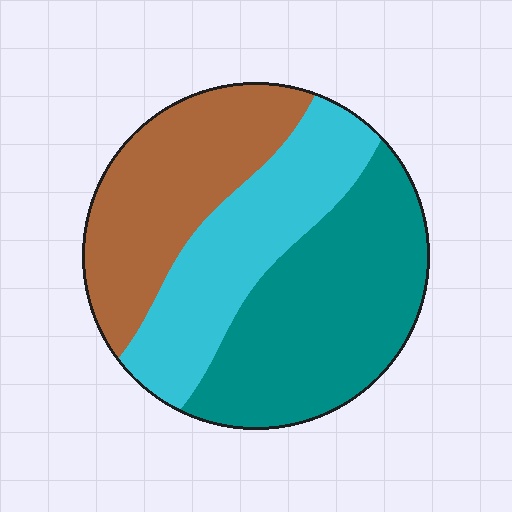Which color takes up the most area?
Teal, at roughly 40%.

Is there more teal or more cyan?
Teal.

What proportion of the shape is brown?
Brown takes up about one third (1/3) of the shape.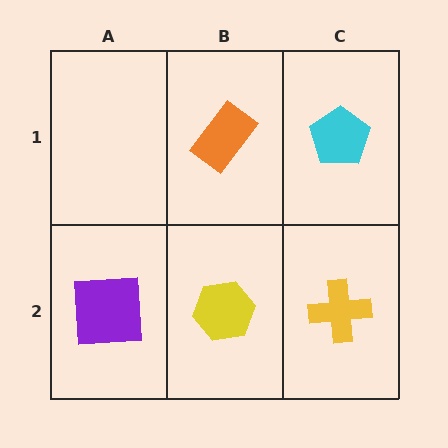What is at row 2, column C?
A yellow cross.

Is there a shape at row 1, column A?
No, that cell is empty.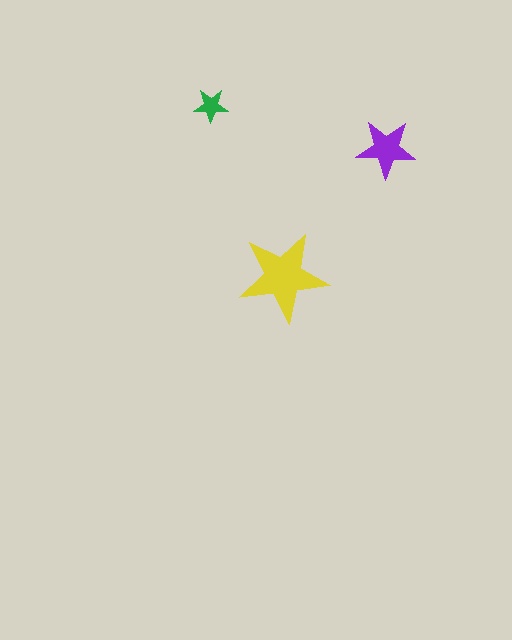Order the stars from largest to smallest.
the yellow one, the purple one, the green one.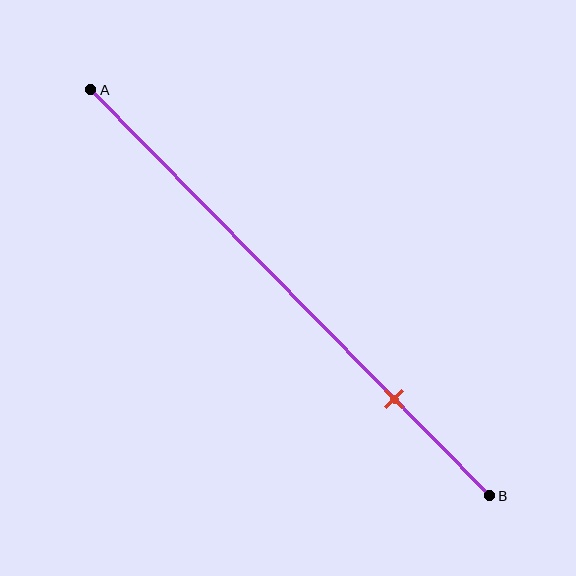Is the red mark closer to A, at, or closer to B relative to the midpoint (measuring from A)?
The red mark is closer to point B than the midpoint of segment AB.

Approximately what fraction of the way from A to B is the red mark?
The red mark is approximately 75% of the way from A to B.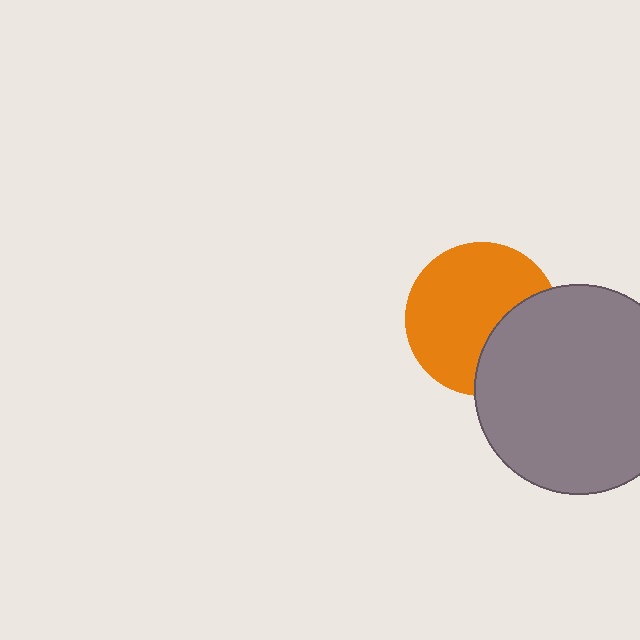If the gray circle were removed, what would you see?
You would see the complete orange circle.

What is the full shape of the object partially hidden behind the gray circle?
The partially hidden object is an orange circle.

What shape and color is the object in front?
The object in front is a gray circle.